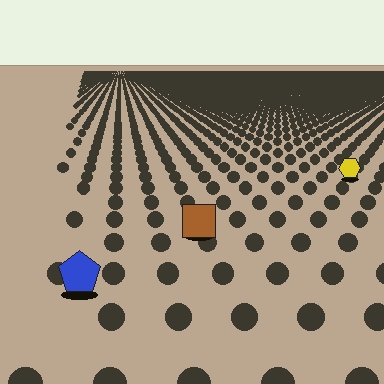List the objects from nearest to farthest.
From nearest to farthest: the blue pentagon, the brown square, the yellow hexagon.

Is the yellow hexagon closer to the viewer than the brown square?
No. The brown square is closer — you can tell from the texture gradient: the ground texture is coarser near it.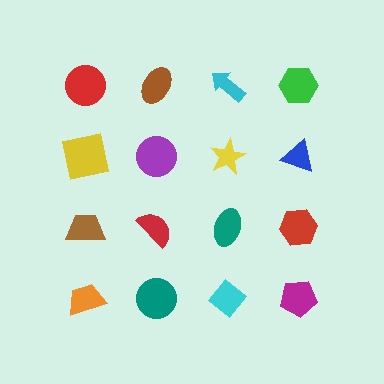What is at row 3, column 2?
A red semicircle.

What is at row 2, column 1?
A yellow square.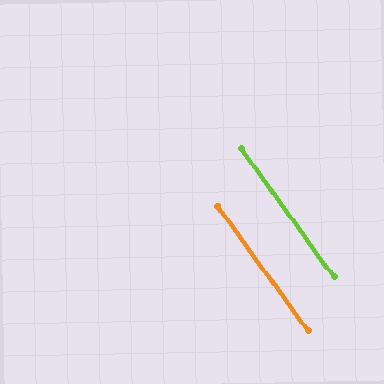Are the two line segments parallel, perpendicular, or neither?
Parallel — their directions differ by only 0.3°.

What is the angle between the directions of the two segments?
Approximately 0 degrees.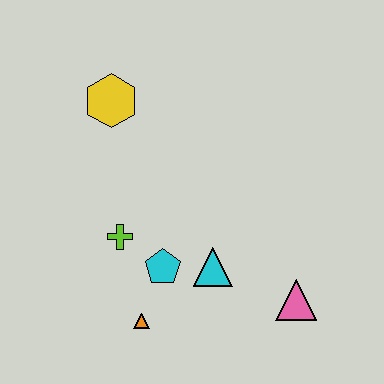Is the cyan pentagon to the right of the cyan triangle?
No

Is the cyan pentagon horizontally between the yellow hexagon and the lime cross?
No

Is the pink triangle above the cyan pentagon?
No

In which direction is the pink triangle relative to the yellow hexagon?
The pink triangle is below the yellow hexagon.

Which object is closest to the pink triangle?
The cyan triangle is closest to the pink triangle.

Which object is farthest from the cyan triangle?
The yellow hexagon is farthest from the cyan triangle.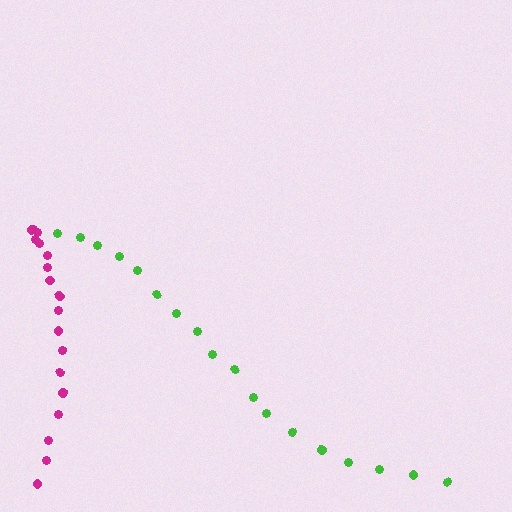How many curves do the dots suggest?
There are 2 distinct paths.